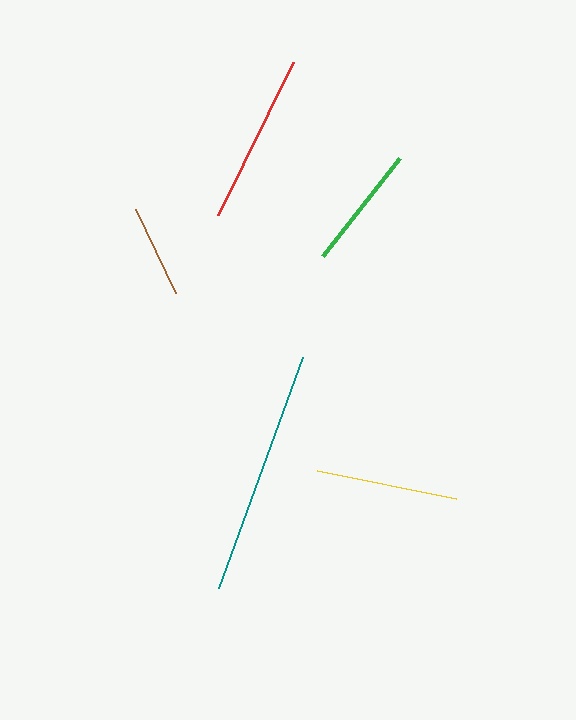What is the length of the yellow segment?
The yellow segment is approximately 142 pixels long.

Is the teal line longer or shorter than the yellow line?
The teal line is longer than the yellow line.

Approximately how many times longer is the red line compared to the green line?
The red line is approximately 1.4 times the length of the green line.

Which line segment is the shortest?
The brown line is the shortest at approximately 93 pixels.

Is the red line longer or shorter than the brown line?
The red line is longer than the brown line.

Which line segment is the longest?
The teal line is the longest at approximately 247 pixels.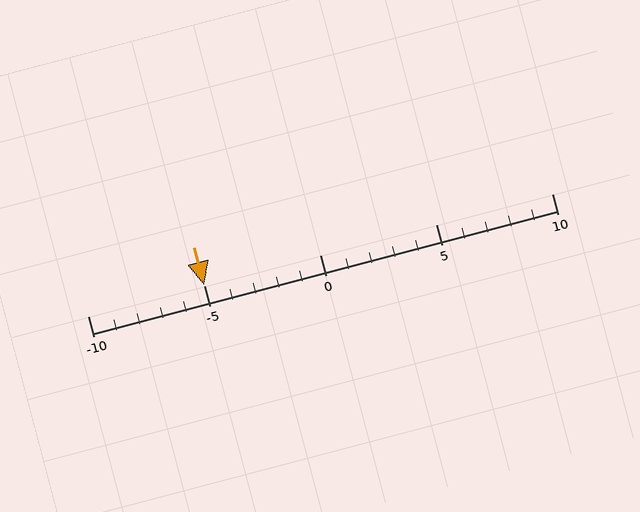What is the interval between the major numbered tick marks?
The major tick marks are spaced 5 units apart.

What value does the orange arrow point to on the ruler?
The orange arrow points to approximately -5.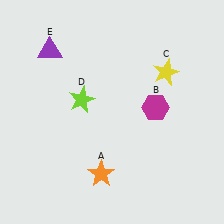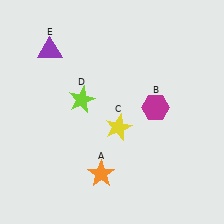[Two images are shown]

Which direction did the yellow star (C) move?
The yellow star (C) moved down.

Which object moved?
The yellow star (C) moved down.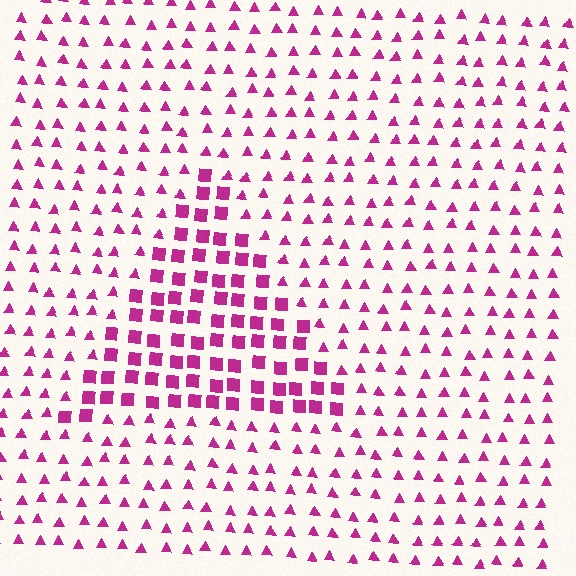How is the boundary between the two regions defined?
The boundary is defined by a change in element shape: squares inside vs. triangles outside. All elements share the same color and spacing.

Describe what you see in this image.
The image is filled with small magenta elements arranged in a uniform grid. A triangle-shaped region contains squares, while the surrounding area contains triangles. The boundary is defined purely by the change in element shape.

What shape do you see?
I see a triangle.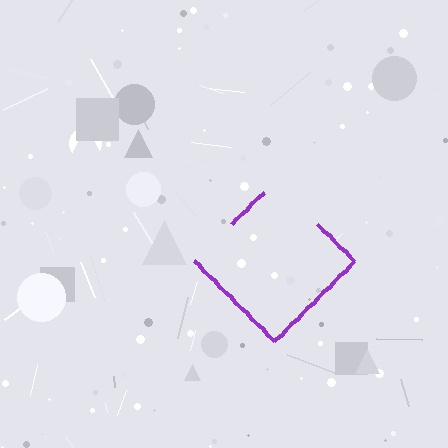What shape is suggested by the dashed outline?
The dashed outline suggests a diamond.